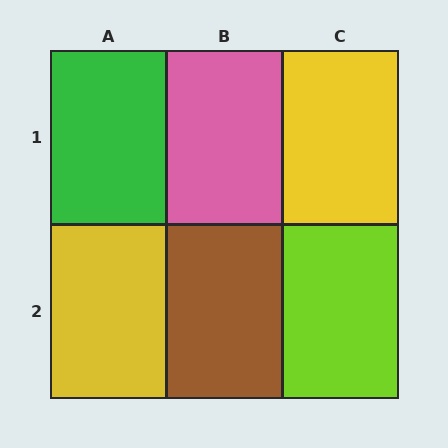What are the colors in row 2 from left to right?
Yellow, brown, lime.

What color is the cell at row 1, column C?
Yellow.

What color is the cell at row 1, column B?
Pink.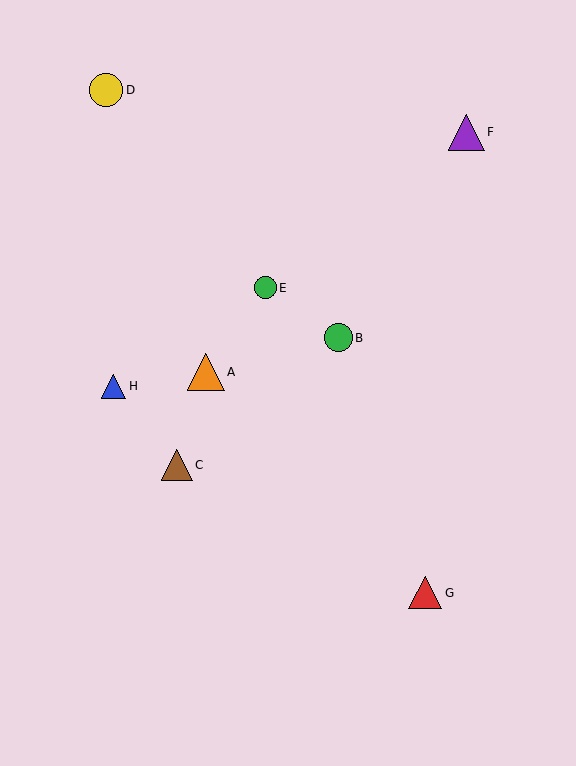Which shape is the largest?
The orange triangle (labeled A) is the largest.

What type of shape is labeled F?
Shape F is a purple triangle.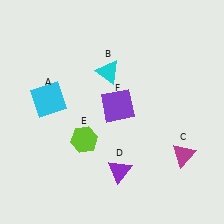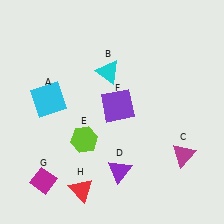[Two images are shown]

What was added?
A magenta diamond (G), a red triangle (H) were added in Image 2.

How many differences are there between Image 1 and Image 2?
There are 2 differences between the two images.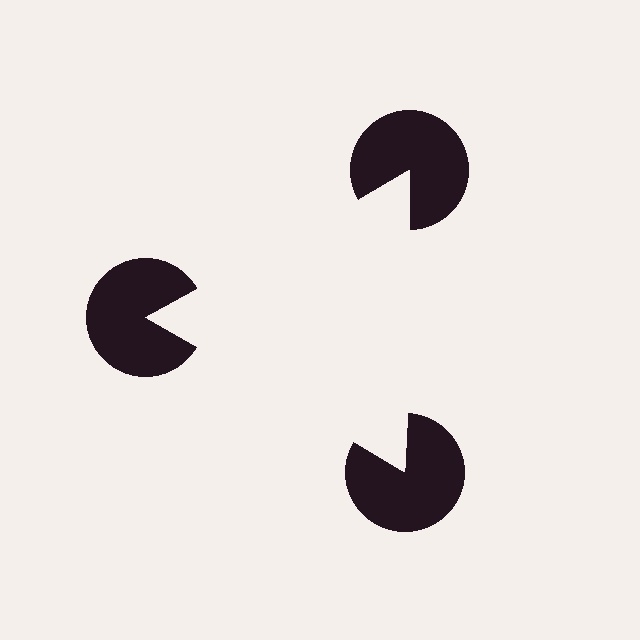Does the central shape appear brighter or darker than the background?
It typically appears slightly brighter than the background, even though no actual brightness change is drawn.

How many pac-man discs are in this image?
There are 3 — one at each vertex of the illusory triangle.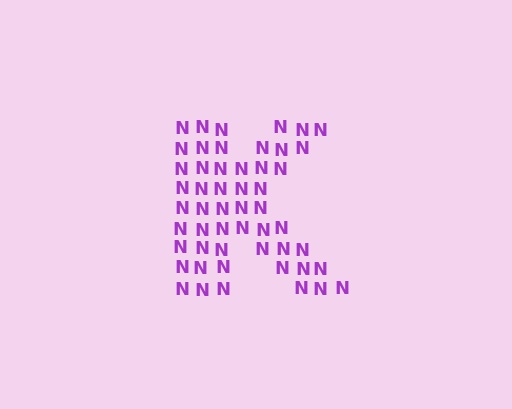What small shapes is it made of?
It is made of small letter N's.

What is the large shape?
The large shape is the letter K.